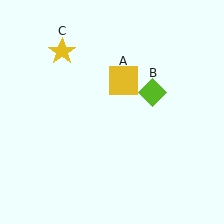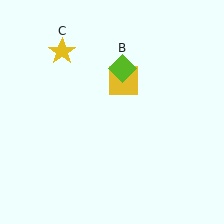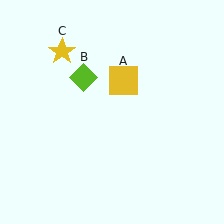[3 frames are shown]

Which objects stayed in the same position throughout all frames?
Yellow square (object A) and yellow star (object C) remained stationary.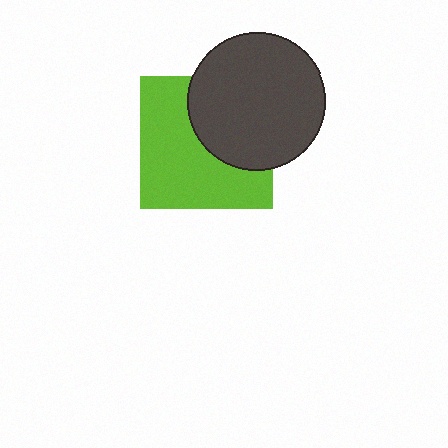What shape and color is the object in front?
The object in front is a dark gray circle.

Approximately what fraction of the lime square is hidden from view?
Roughly 40% of the lime square is hidden behind the dark gray circle.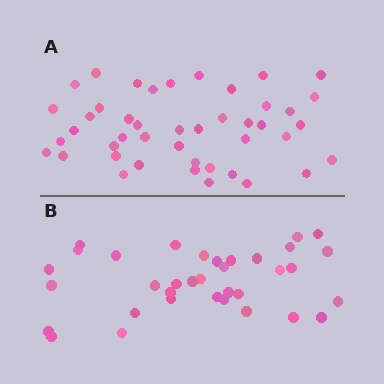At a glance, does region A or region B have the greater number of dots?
Region A (the top region) has more dots.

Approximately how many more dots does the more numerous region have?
Region A has roughly 8 or so more dots than region B.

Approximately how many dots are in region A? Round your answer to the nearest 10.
About 40 dots. (The exact count is 44, which rounds to 40.)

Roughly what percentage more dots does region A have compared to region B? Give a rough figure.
About 25% more.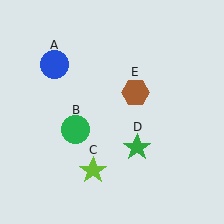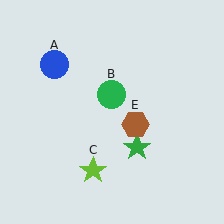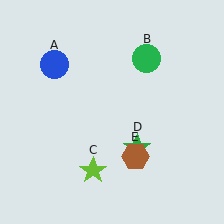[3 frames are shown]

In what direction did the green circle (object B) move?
The green circle (object B) moved up and to the right.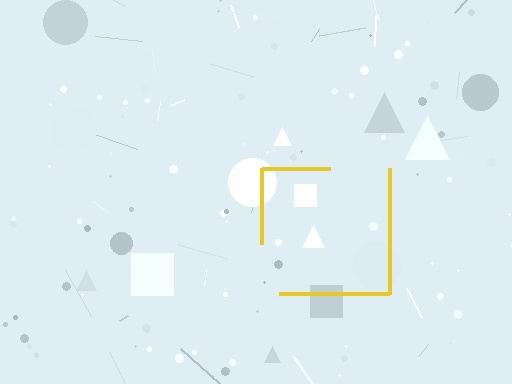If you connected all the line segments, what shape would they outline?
They would outline a square.